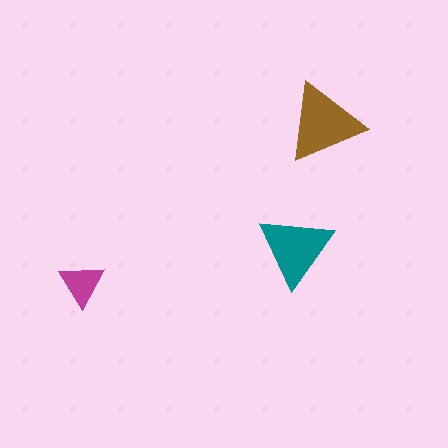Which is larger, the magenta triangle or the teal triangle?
The teal one.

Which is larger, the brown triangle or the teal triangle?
The brown one.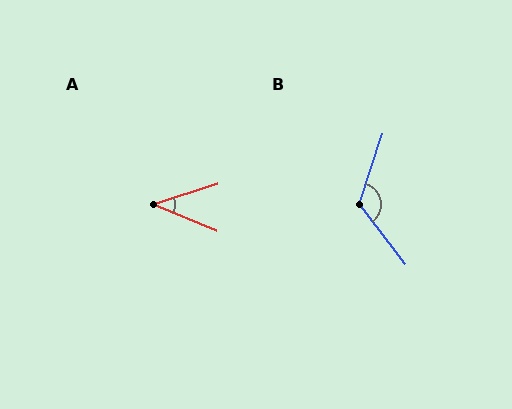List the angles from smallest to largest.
A (40°), B (124°).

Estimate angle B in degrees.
Approximately 124 degrees.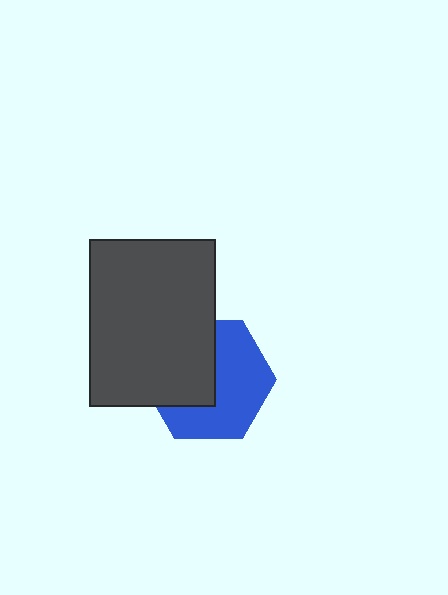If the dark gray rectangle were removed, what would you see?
You would see the complete blue hexagon.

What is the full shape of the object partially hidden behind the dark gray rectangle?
The partially hidden object is a blue hexagon.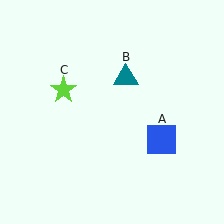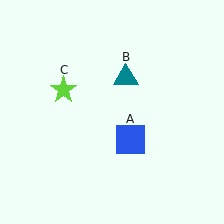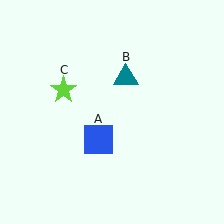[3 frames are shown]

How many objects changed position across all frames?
1 object changed position: blue square (object A).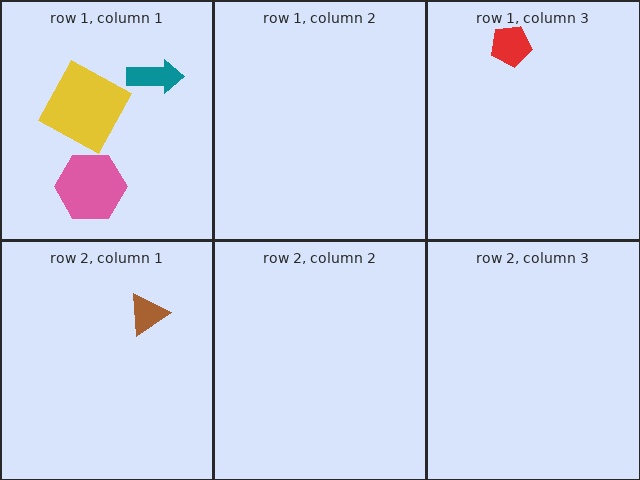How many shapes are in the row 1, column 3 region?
1.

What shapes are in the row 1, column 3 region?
The red pentagon.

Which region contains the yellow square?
The row 1, column 1 region.